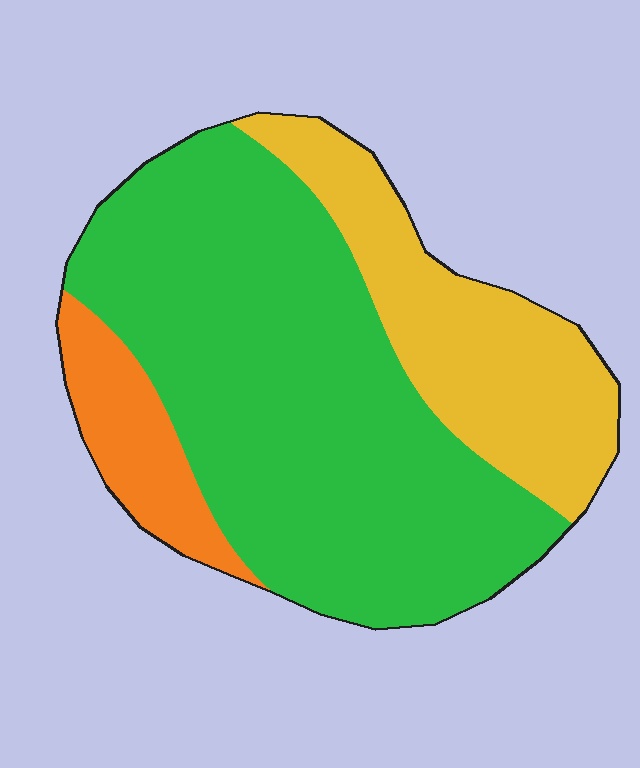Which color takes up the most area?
Green, at roughly 65%.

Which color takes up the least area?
Orange, at roughly 10%.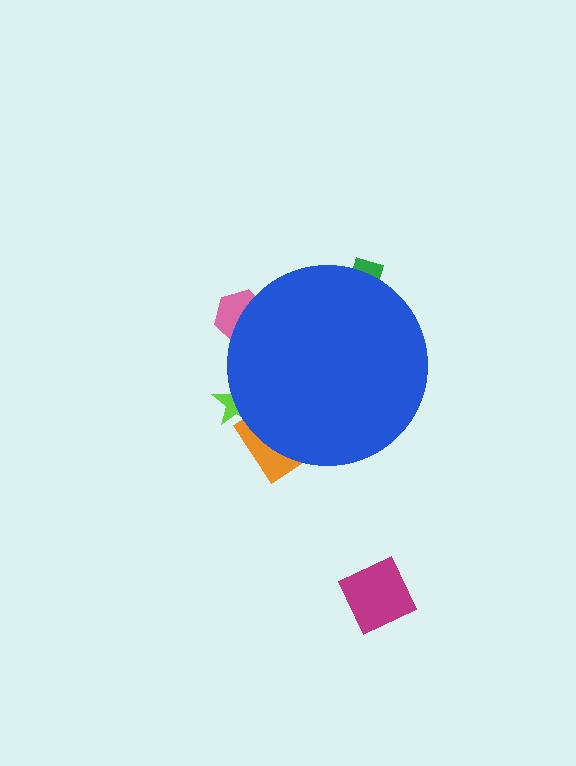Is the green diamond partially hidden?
Yes, the green diamond is partially hidden behind the blue circle.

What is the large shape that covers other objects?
A blue circle.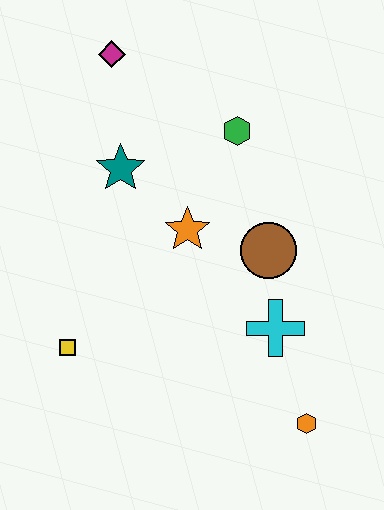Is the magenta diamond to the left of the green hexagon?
Yes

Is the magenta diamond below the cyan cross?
No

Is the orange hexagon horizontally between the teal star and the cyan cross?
No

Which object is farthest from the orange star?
The orange hexagon is farthest from the orange star.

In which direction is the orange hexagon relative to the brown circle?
The orange hexagon is below the brown circle.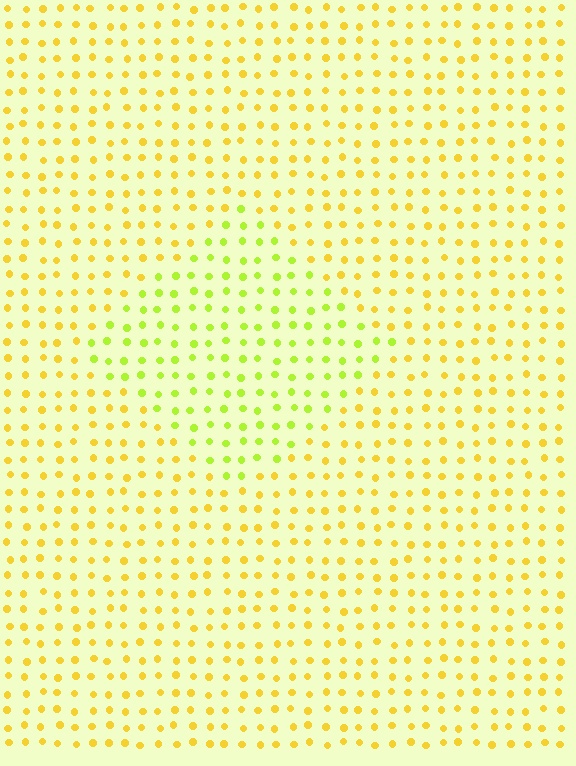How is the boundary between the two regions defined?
The boundary is defined purely by a slight shift in hue (about 33 degrees). Spacing, size, and orientation are identical on both sides.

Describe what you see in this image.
The image is filled with small yellow elements in a uniform arrangement. A diamond-shaped region is visible where the elements are tinted to a slightly different hue, forming a subtle color boundary.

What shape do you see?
I see a diamond.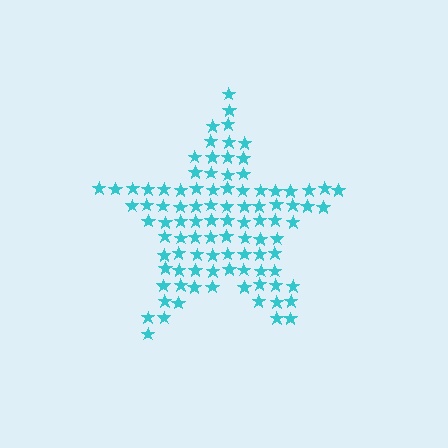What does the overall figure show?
The overall figure shows a star.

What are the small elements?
The small elements are stars.